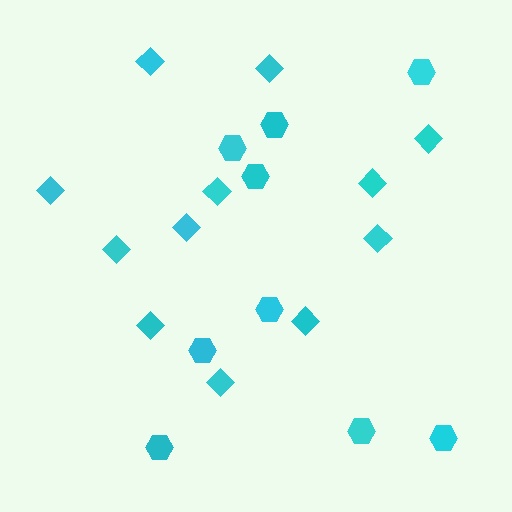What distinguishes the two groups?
There are 2 groups: one group of diamonds (12) and one group of hexagons (9).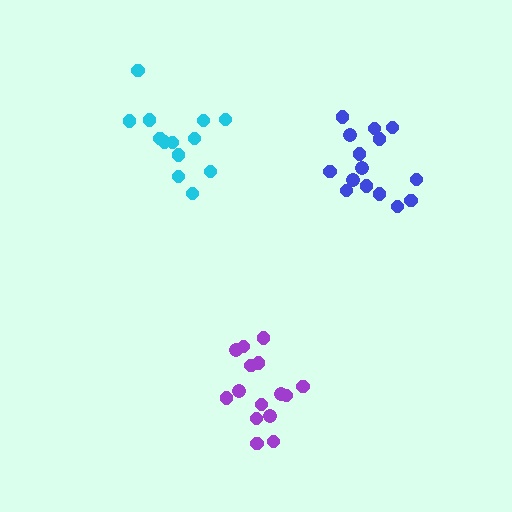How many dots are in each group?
Group 1: 16 dots, Group 2: 15 dots, Group 3: 13 dots (44 total).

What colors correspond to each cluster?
The clusters are colored: blue, purple, cyan.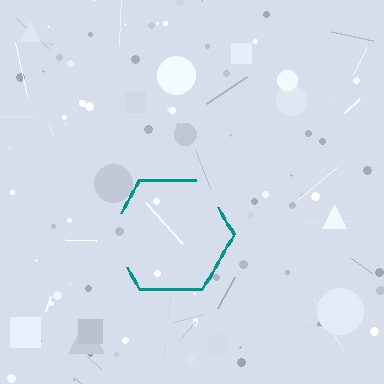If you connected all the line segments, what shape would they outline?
They would outline a hexagon.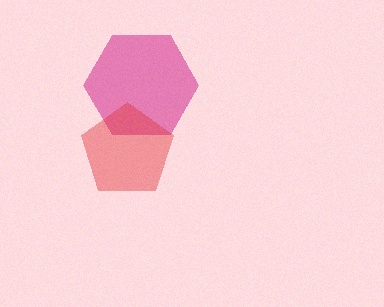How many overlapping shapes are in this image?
There are 2 overlapping shapes in the image.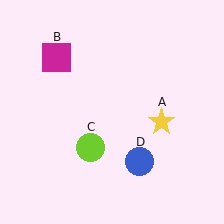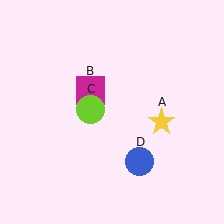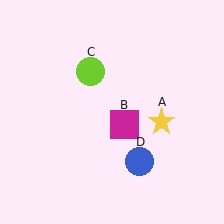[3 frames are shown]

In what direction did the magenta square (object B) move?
The magenta square (object B) moved down and to the right.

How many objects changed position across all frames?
2 objects changed position: magenta square (object B), lime circle (object C).